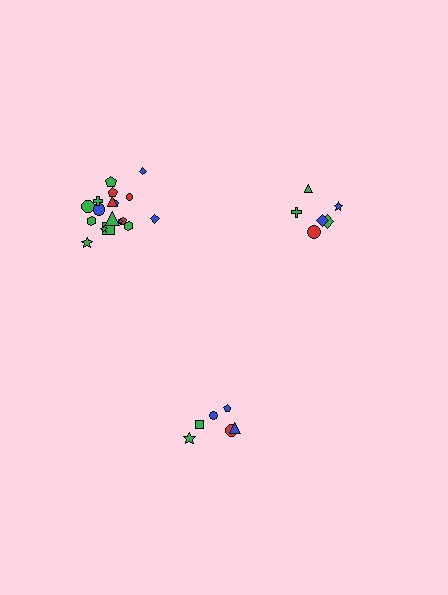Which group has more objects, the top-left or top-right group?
The top-left group.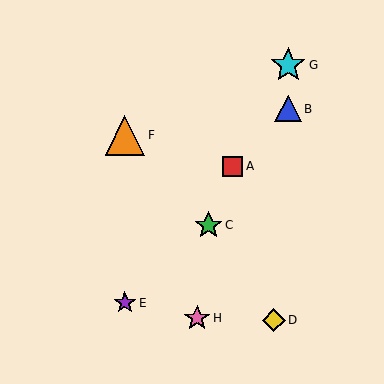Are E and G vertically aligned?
No, E is at x≈125 and G is at x≈288.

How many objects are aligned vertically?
2 objects (E, F) are aligned vertically.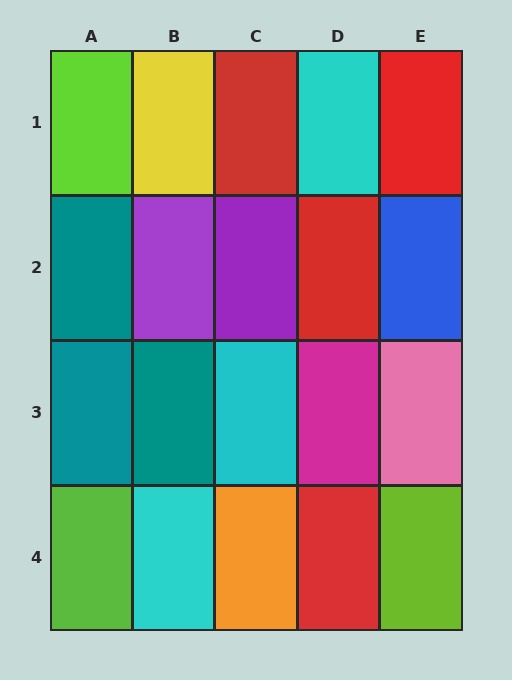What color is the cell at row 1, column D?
Cyan.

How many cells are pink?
1 cell is pink.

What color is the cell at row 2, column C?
Purple.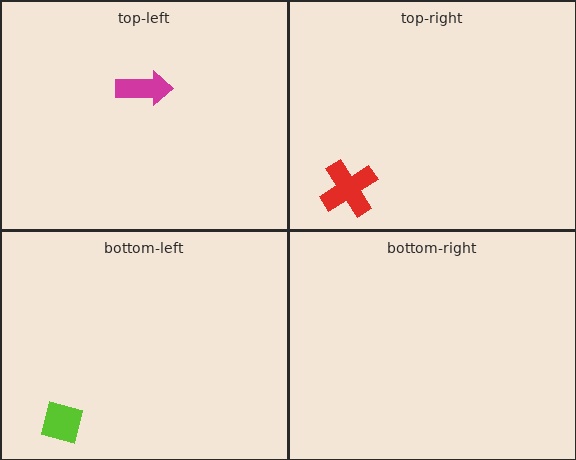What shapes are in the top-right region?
The red cross.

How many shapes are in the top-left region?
1.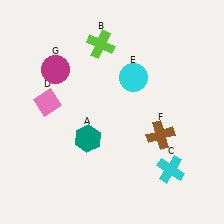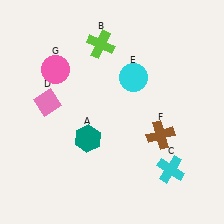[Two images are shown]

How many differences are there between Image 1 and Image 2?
There is 1 difference between the two images.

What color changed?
The circle (G) changed from magenta in Image 1 to pink in Image 2.